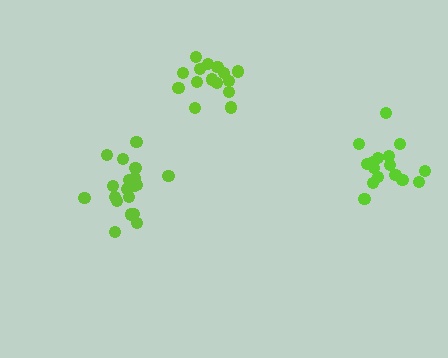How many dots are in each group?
Group 1: 16 dots, Group 2: 15 dots, Group 3: 21 dots (52 total).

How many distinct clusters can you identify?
There are 3 distinct clusters.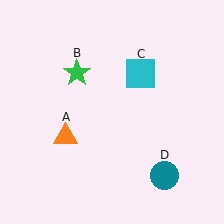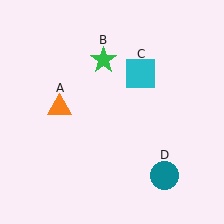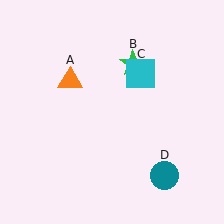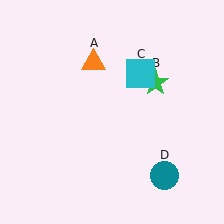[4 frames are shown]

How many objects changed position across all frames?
2 objects changed position: orange triangle (object A), green star (object B).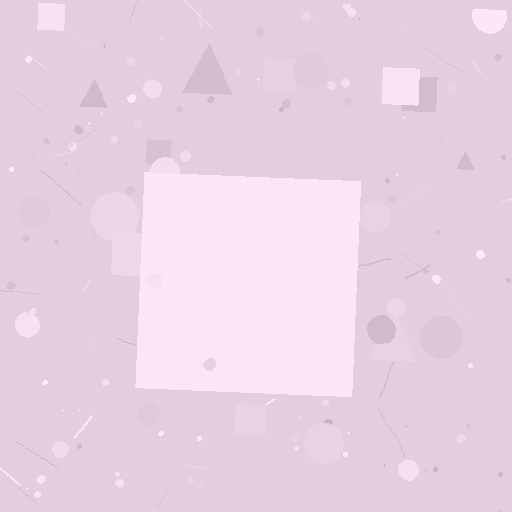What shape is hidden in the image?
A square is hidden in the image.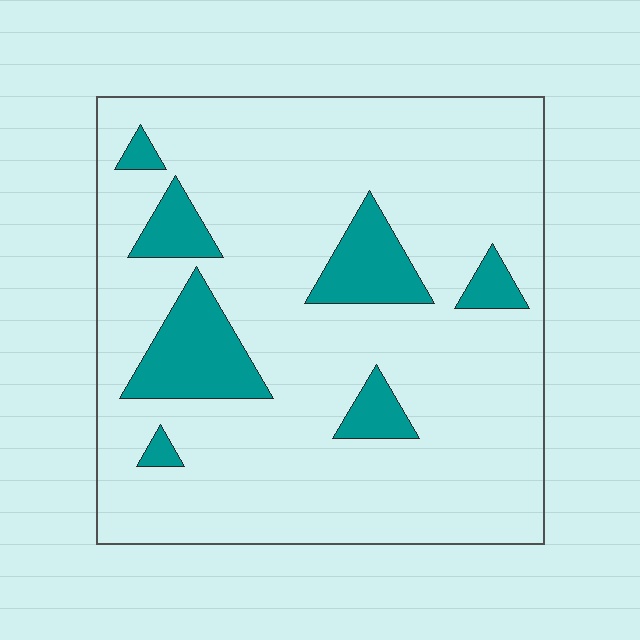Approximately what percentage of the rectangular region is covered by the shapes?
Approximately 15%.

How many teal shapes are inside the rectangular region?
7.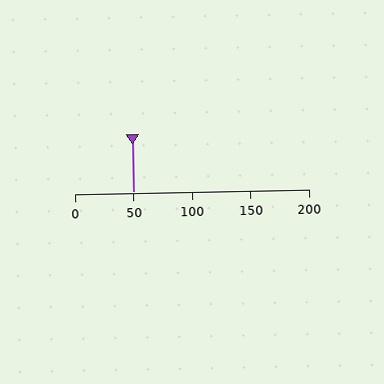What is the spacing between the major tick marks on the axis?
The major ticks are spaced 50 apart.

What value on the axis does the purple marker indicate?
The marker indicates approximately 50.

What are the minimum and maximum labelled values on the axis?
The axis runs from 0 to 200.